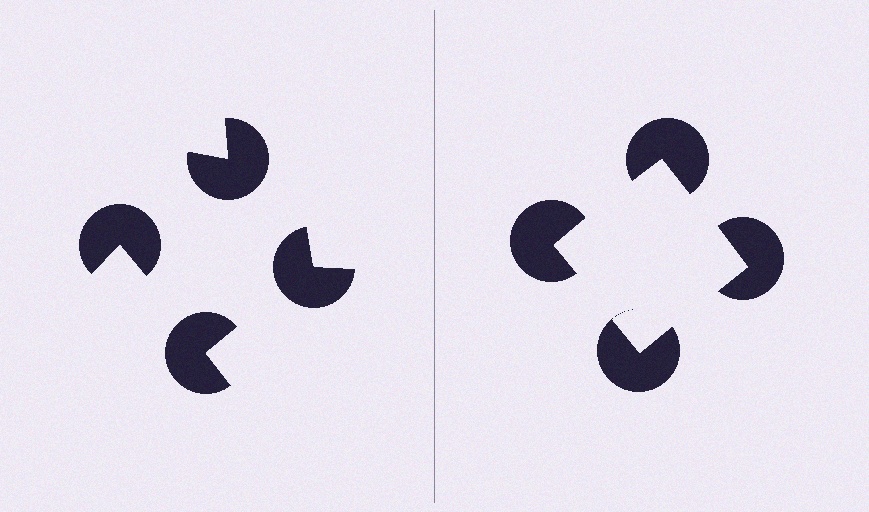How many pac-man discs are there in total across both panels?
8 — 4 on each side.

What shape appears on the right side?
An illusory square.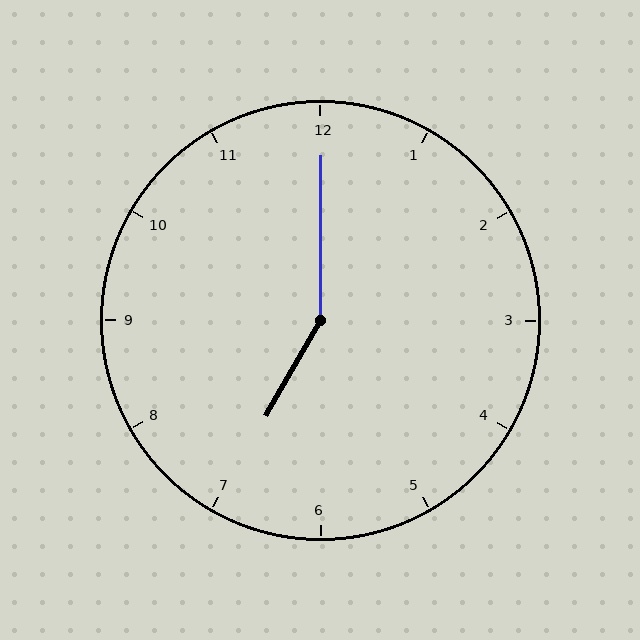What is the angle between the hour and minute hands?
Approximately 150 degrees.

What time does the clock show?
7:00.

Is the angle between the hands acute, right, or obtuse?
It is obtuse.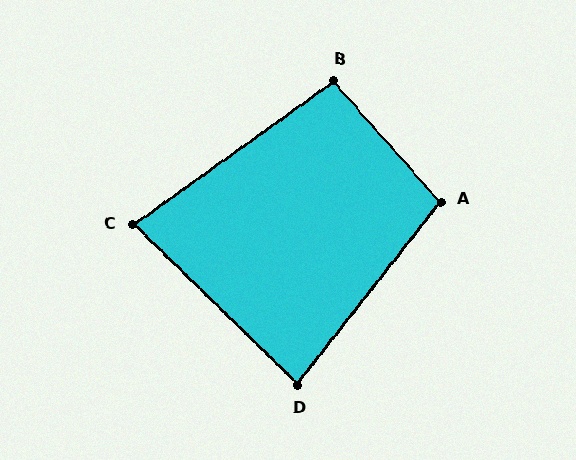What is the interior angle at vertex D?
Approximately 84 degrees (acute).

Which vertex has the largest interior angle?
A, at approximately 100 degrees.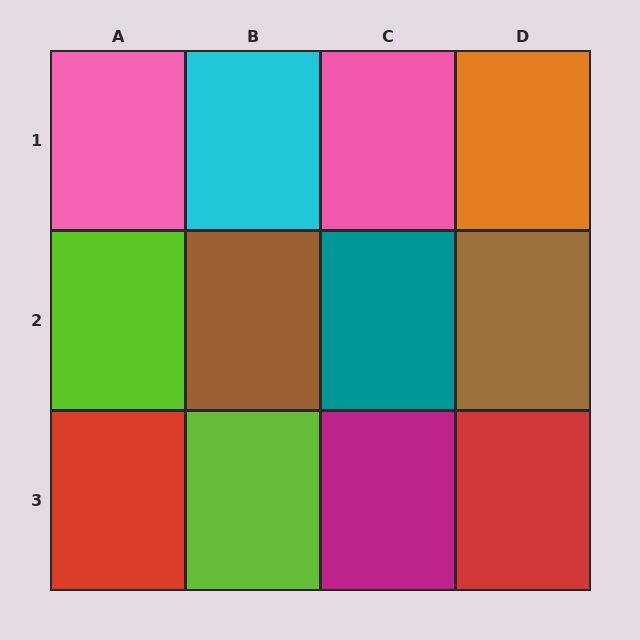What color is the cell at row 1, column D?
Orange.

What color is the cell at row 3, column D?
Red.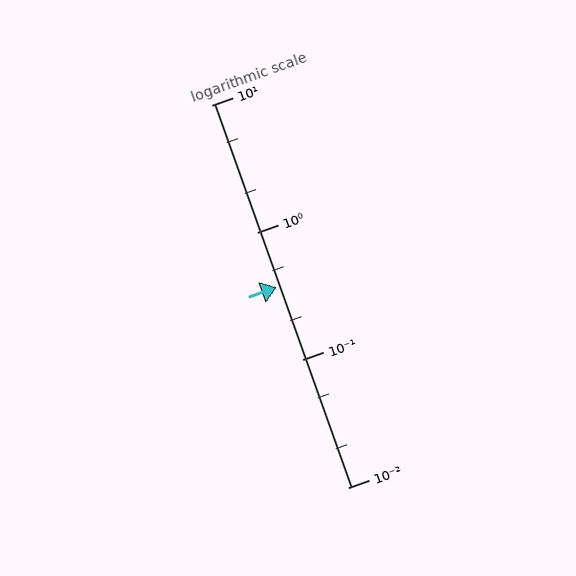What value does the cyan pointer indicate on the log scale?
The pointer indicates approximately 0.37.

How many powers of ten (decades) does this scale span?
The scale spans 3 decades, from 0.01 to 10.